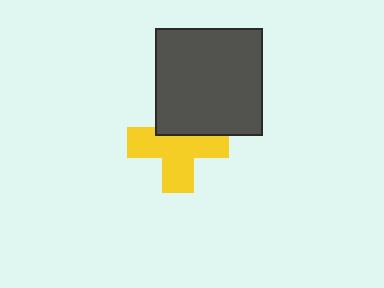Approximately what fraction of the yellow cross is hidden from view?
Roughly 33% of the yellow cross is hidden behind the dark gray square.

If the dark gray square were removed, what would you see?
You would see the complete yellow cross.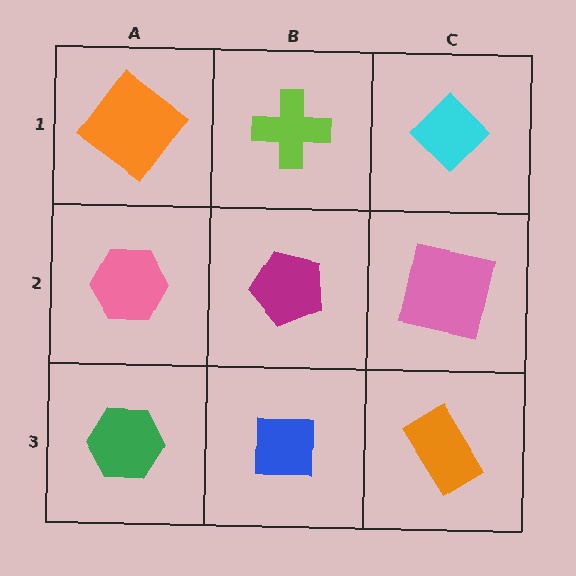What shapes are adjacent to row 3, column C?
A pink square (row 2, column C), a blue square (row 3, column B).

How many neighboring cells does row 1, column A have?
2.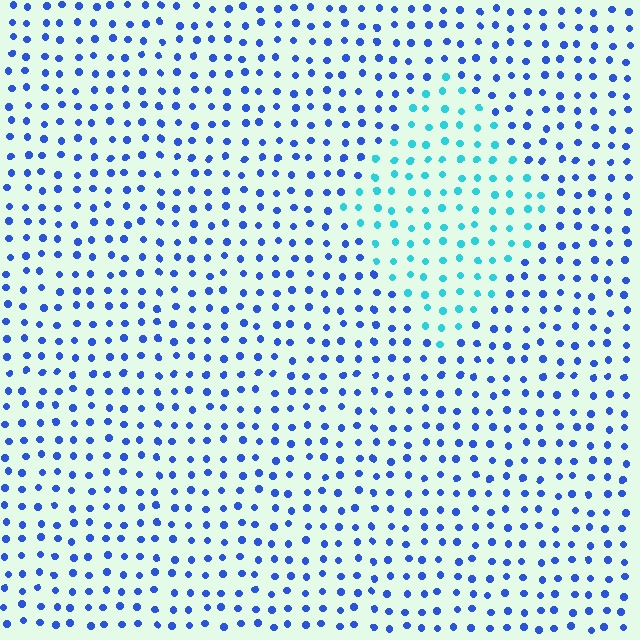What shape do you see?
I see a diamond.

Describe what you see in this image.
The image is filled with small blue elements in a uniform arrangement. A diamond-shaped region is visible where the elements are tinted to a slightly different hue, forming a subtle color boundary.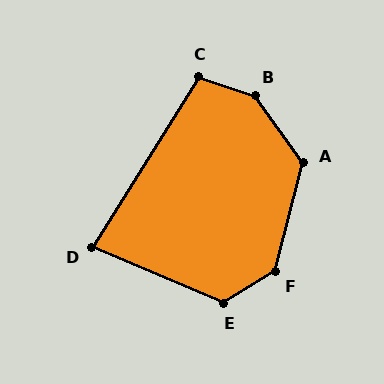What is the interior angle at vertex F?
Approximately 136 degrees (obtuse).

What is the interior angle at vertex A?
Approximately 130 degrees (obtuse).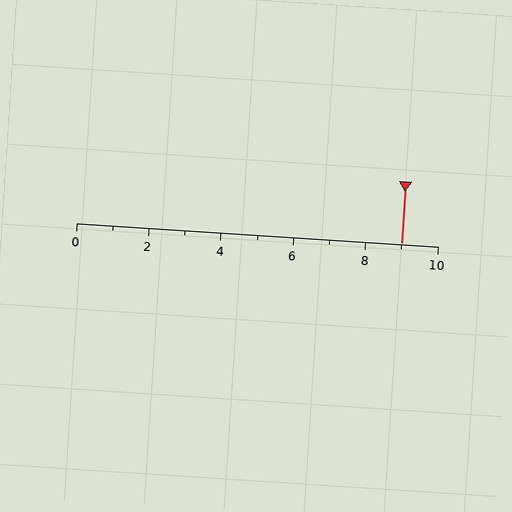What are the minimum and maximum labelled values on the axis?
The axis runs from 0 to 10.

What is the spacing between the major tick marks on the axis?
The major ticks are spaced 2 apart.